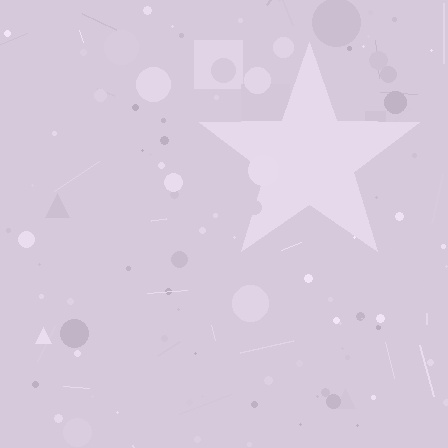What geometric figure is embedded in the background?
A star is embedded in the background.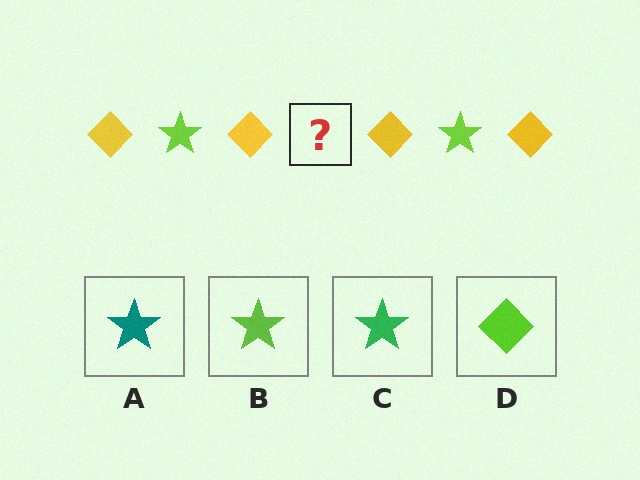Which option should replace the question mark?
Option B.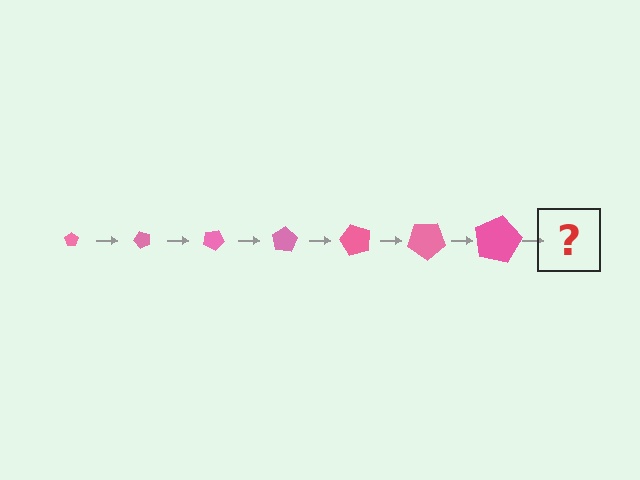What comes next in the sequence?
The next element should be a pentagon, larger than the previous one and rotated 350 degrees from the start.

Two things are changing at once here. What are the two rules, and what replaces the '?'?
The two rules are that the pentagon grows larger each step and it rotates 50 degrees each step. The '?' should be a pentagon, larger than the previous one and rotated 350 degrees from the start.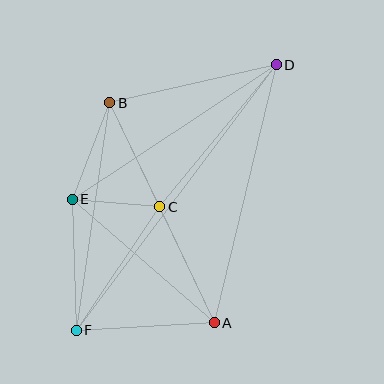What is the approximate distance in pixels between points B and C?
The distance between B and C is approximately 115 pixels.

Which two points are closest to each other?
Points C and E are closest to each other.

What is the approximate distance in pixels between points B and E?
The distance between B and E is approximately 104 pixels.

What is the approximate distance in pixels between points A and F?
The distance between A and F is approximately 138 pixels.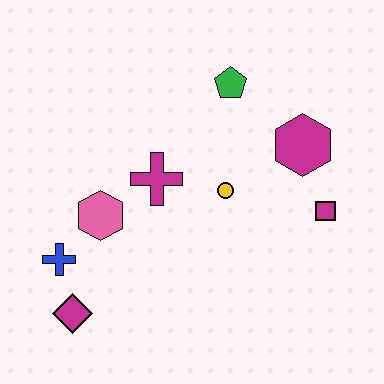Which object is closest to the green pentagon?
The magenta hexagon is closest to the green pentagon.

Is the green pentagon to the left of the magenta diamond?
No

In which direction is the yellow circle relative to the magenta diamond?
The yellow circle is to the right of the magenta diamond.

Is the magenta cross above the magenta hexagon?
No